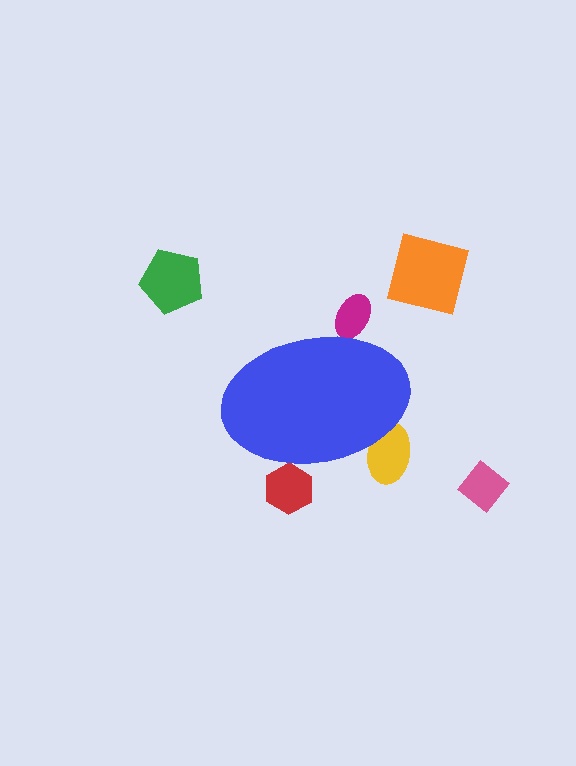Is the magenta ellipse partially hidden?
Yes, the magenta ellipse is partially hidden behind the blue ellipse.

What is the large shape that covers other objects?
A blue ellipse.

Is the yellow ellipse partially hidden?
Yes, the yellow ellipse is partially hidden behind the blue ellipse.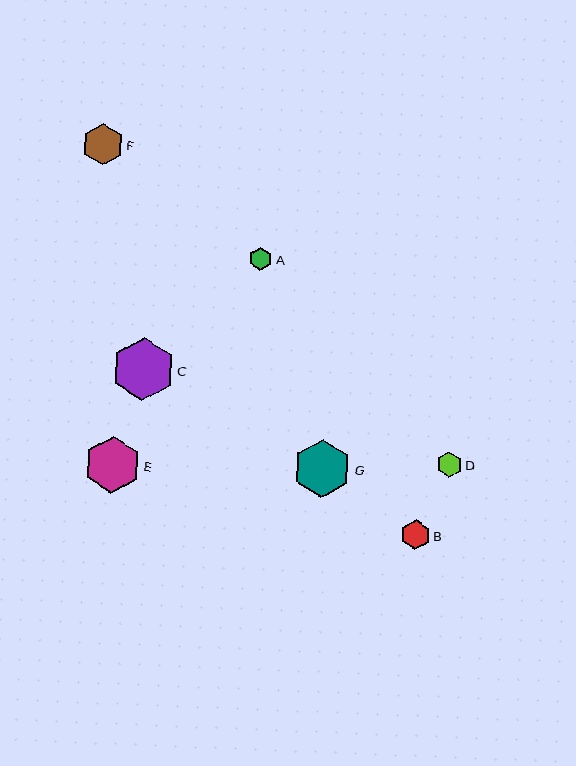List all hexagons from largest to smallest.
From largest to smallest: C, G, E, F, B, D, A.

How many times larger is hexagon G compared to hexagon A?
Hexagon G is approximately 2.4 times the size of hexagon A.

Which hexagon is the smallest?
Hexagon A is the smallest with a size of approximately 24 pixels.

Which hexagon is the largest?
Hexagon C is the largest with a size of approximately 63 pixels.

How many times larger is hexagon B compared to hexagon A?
Hexagon B is approximately 1.2 times the size of hexagon A.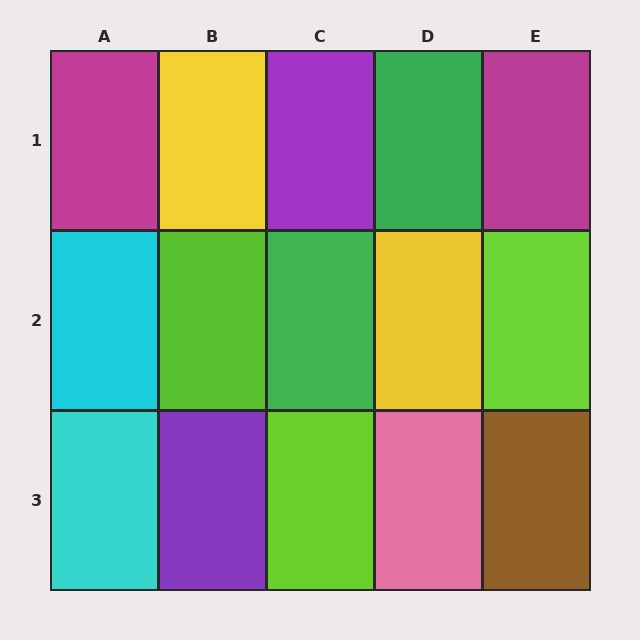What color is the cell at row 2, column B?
Lime.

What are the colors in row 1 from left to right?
Magenta, yellow, purple, green, magenta.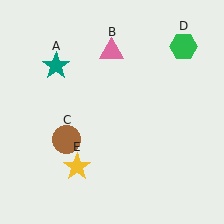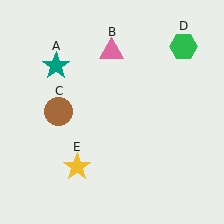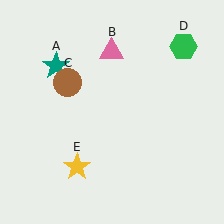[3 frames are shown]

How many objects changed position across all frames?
1 object changed position: brown circle (object C).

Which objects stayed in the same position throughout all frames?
Teal star (object A) and pink triangle (object B) and green hexagon (object D) and yellow star (object E) remained stationary.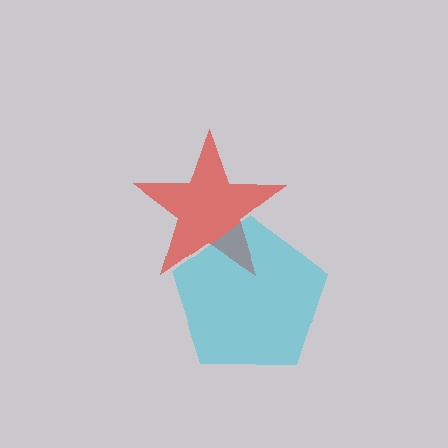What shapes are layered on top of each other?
The layered shapes are: a red star, a cyan pentagon.